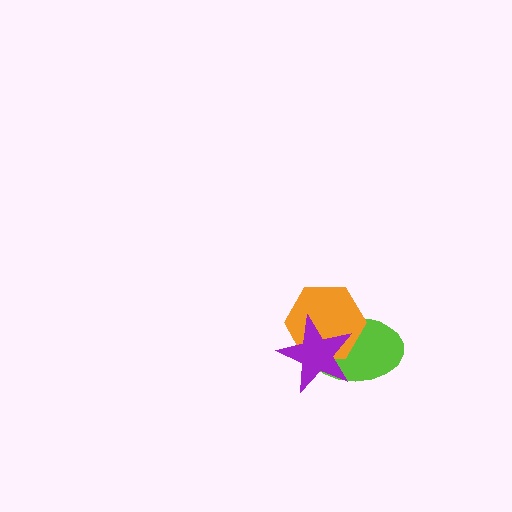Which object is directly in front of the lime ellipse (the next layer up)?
The orange hexagon is directly in front of the lime ellipse.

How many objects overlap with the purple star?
2 objects overlap with the purple star.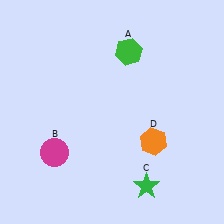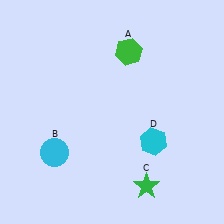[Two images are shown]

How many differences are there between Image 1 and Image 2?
There are 2 differences between the two images.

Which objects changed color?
B changed from magenta to cyan. D changed from orange to cyan.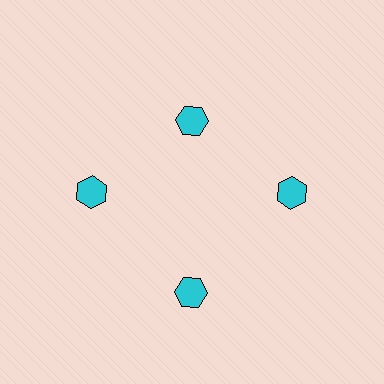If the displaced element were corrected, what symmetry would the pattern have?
It would have 4-fold rotational symmetry — the pattern would map onto itself every 90 degrees.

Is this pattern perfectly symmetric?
No. The 4 cyan hexagons are arranged in a ring, but one element near the 12 o'clock position is pulled inward toward the center, breaking the 4-fold rotational symmetry.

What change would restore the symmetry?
The symmetry would be restored by moving it outward, back onto the ring so that all 4 hexagons sit at equal angles and equal distance from the center.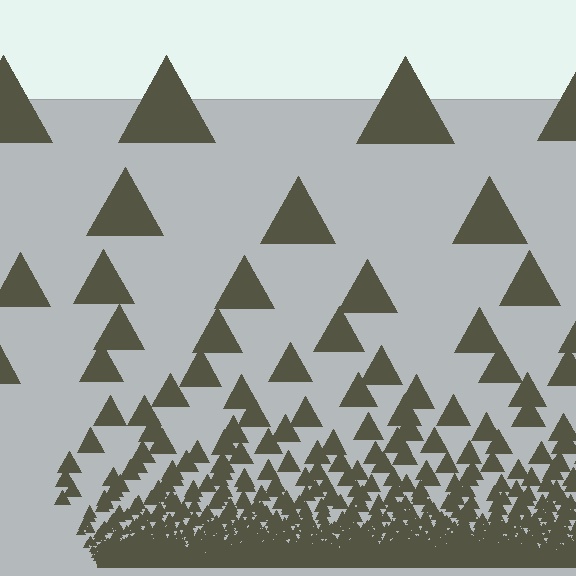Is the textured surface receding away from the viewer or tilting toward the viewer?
The surface appears to tilt toward the viewer. Texture elements get larger and sparser toward the top.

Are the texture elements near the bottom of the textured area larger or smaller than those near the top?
Smaller. The gradient is inverted — elements near the bottom are smaller and denser.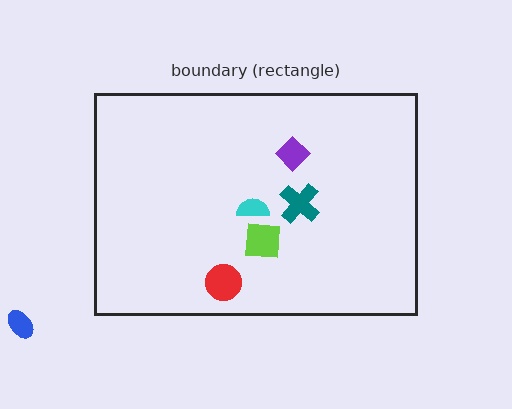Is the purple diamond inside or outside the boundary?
Inside.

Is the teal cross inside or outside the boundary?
Inside.